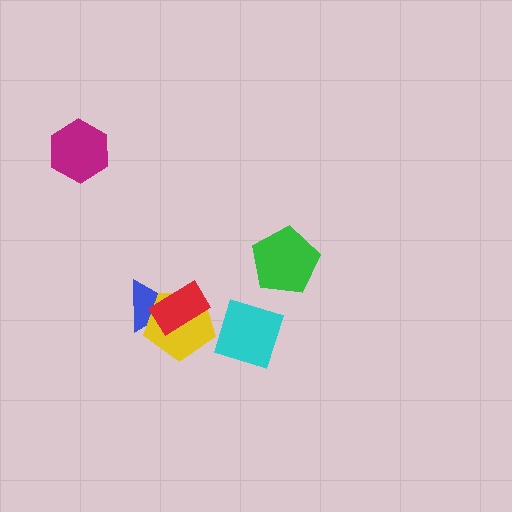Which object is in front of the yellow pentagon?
The red rectangle is in front of the yellow pentagon.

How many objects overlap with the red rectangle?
2 objects overlap with the red rectangle.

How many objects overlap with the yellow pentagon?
2 objects overlap with the yellow pentagon.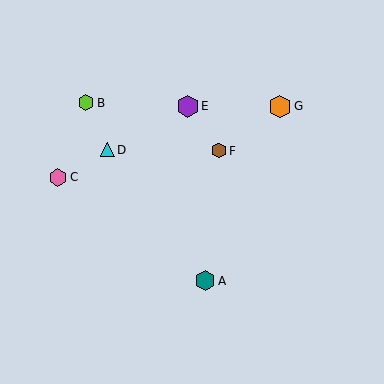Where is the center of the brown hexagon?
The center of the brown hexagon is at (219, 151).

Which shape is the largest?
The orange hexagon (labeled G) is the largest.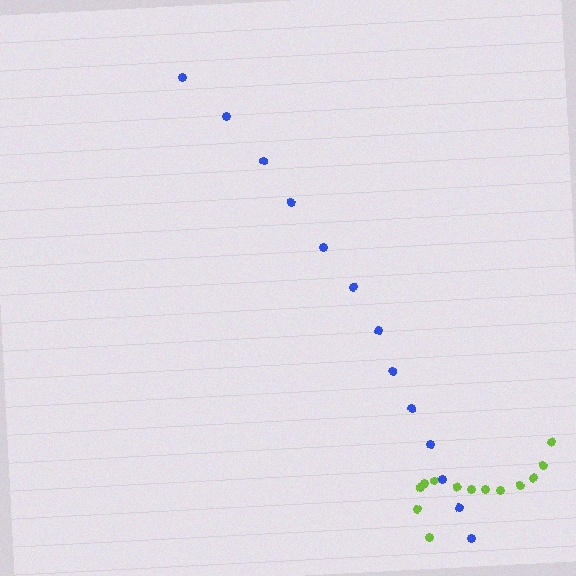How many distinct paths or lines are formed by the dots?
There are 2 distinct paths.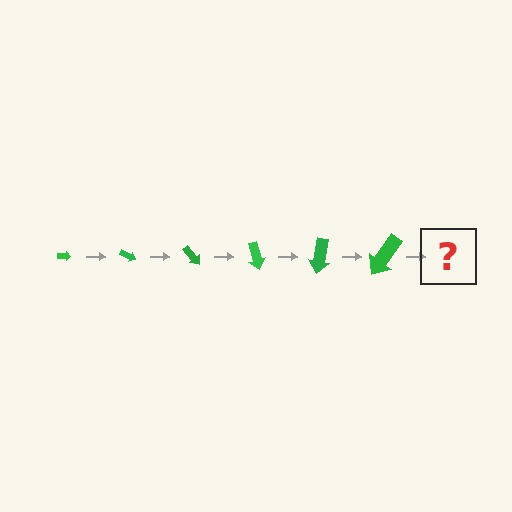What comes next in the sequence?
The next element should be an arrow, larger than the previous one and rotated 150 degrees from the start.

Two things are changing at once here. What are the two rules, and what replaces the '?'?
The two rules are that the arrow grows larger each step and it rotates 25 degrees each step. The '?' should be an arrow, larger than the previous one and rotated 150 degrees from the start.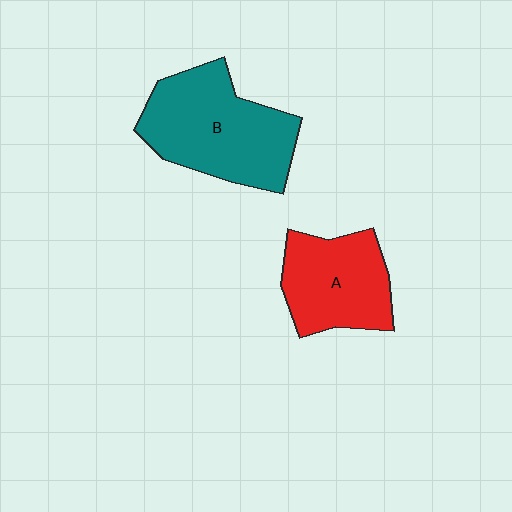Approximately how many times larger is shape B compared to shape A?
Approximately 1.4 times.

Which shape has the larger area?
Shape B (teal).